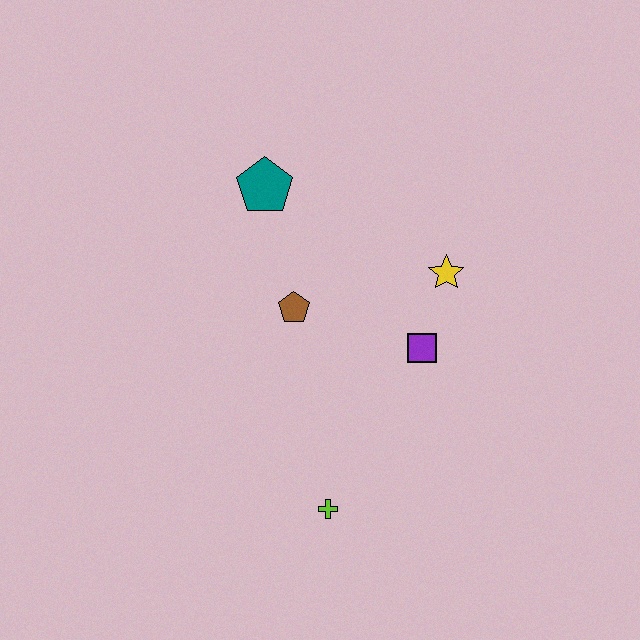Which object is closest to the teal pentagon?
The brown pentagon is closest to the teal pentagon.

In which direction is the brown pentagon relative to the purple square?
The brown pentagon is to the left of the purple square.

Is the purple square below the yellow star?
Yes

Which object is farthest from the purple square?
The teal pentagon is farthest from the purple square.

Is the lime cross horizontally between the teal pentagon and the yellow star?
Yes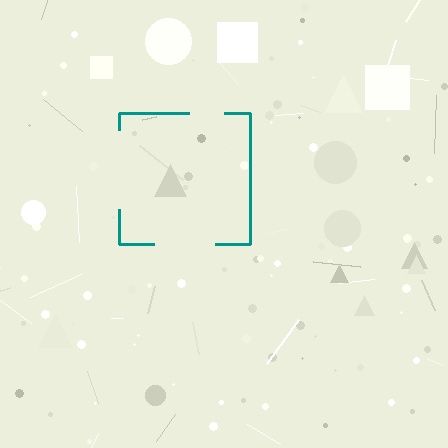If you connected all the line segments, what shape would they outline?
They would outline a square.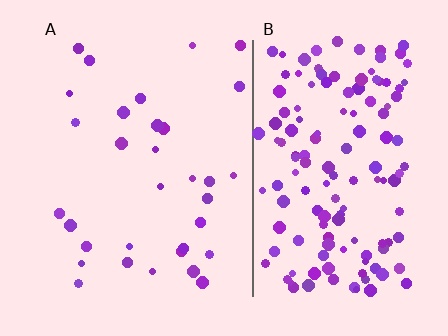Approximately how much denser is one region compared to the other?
Approximately 4.7× — region B over region A.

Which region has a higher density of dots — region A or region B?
B (the right).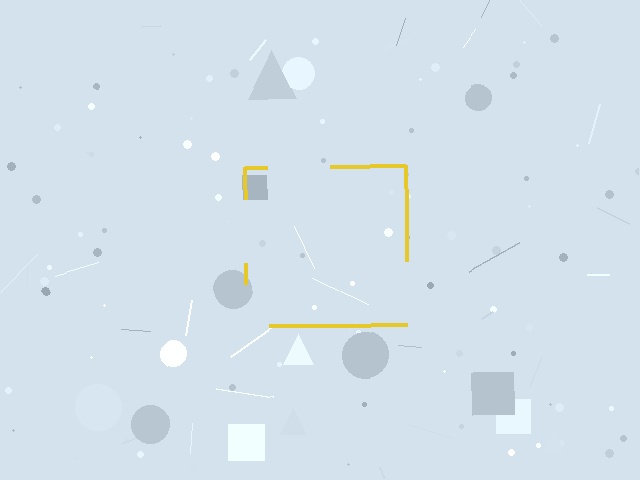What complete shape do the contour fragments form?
The contour fragments form a square.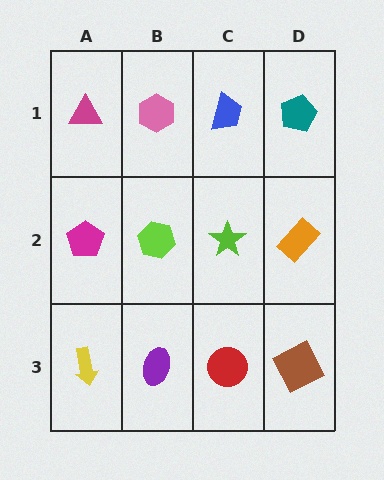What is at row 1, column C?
A blue trapezoid.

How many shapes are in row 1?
4 shapes.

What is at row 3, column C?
A red circle.